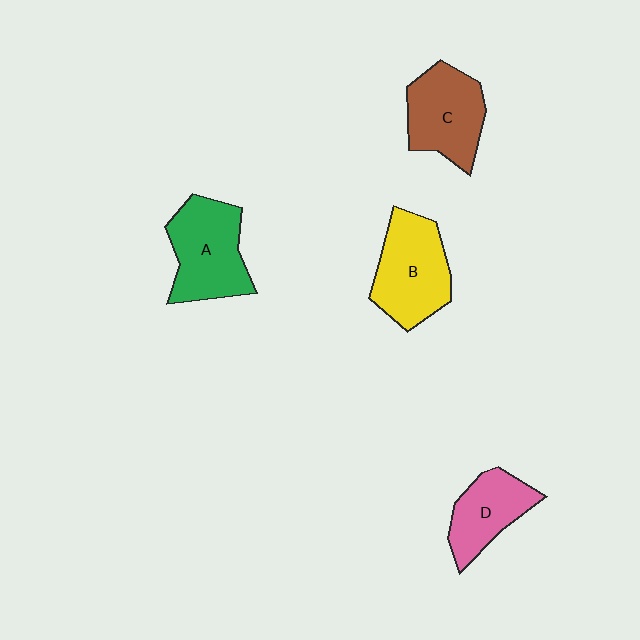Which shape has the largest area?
Shape B (yellow).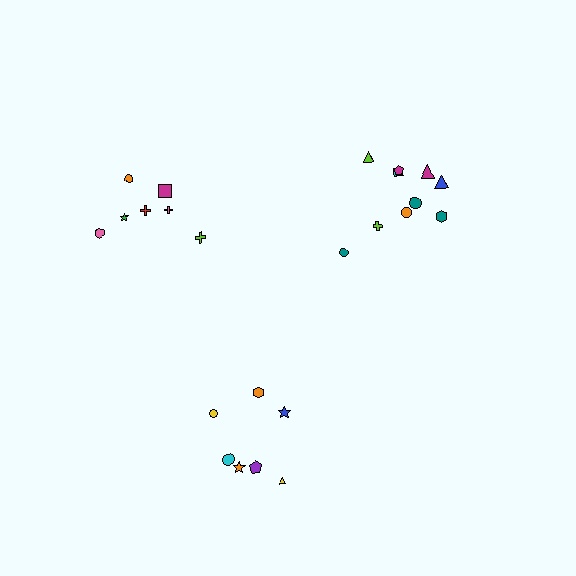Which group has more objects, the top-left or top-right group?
The top-right group.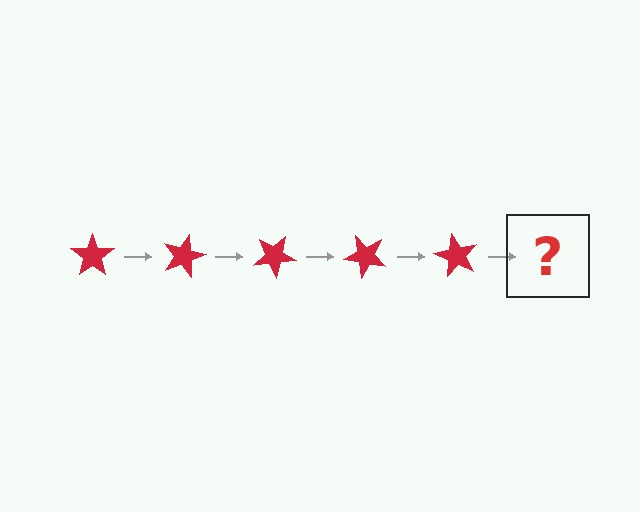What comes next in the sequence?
The next element should be a red star rotated 75 degrees.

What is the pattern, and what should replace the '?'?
The pattern is that the star rotates 15 degrees each step. The '?' should be a red star rotated 75 degrees.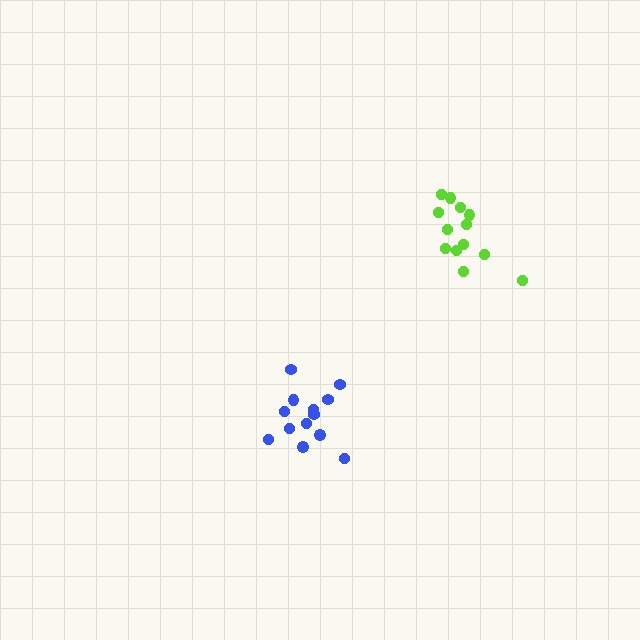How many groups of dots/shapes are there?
There are 2 groups.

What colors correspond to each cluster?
The clusters are colored: lime, blue.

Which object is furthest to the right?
The lime cluster is rightmost.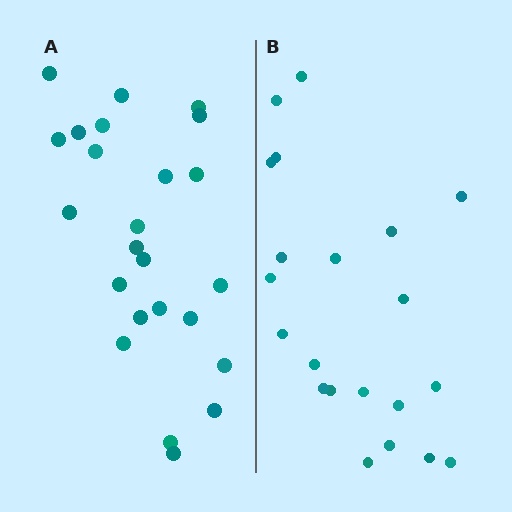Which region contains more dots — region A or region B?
Region A (the left region) has more dots.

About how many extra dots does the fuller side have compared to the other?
Region A has just a few more — roughly 2 or 3 more dots than region B.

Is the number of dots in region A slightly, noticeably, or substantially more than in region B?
Region A has only slightly more — the two regions are fairly close. The ratio is roughly 1.1 to 1.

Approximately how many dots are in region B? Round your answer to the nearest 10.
About 20 dots. (The exact count is 21, which rounds to 20.)